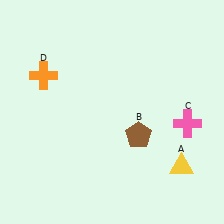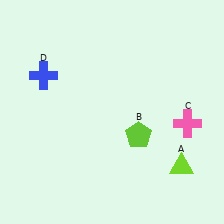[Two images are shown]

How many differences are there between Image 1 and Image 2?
There are 3 differences between the two images.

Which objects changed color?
A changed from yellow to lime. B changed from brown to lime. D changed from orange to blue.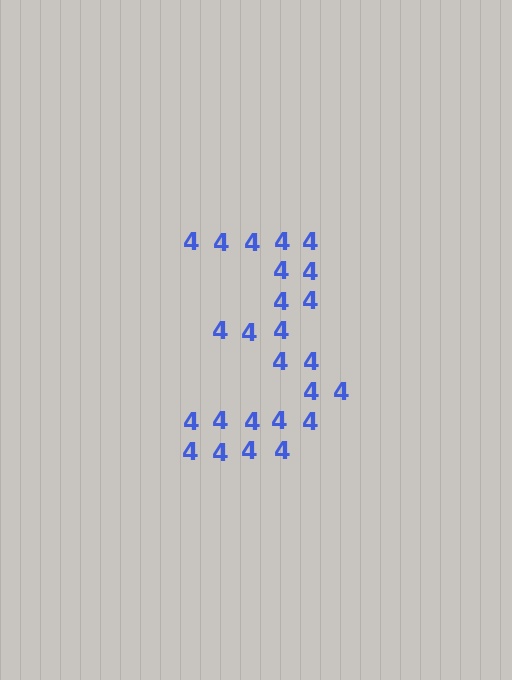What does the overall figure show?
The overall figure shows the digit 3.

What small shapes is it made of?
It is made of small digit 4's.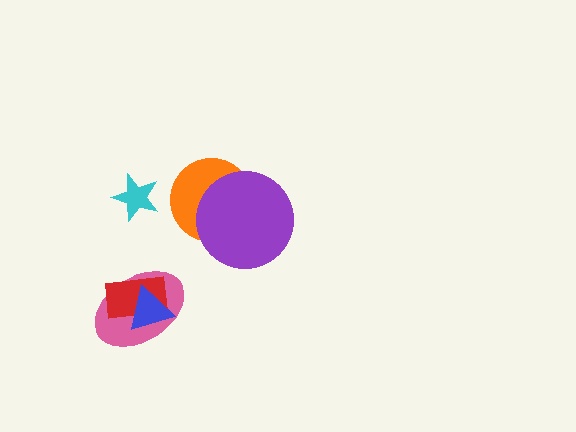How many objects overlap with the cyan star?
0 objects overlap with the cyan star.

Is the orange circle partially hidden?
Yes, it is partially covered by another shape.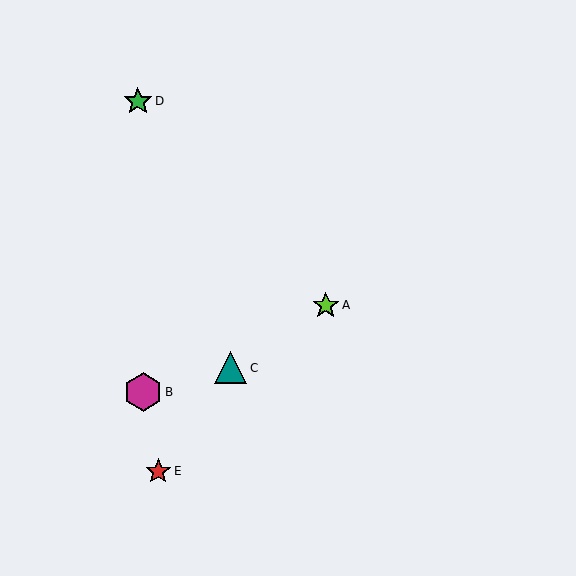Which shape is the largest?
The magenta hexagon (labeled B) is the largest.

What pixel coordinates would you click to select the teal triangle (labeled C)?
Click at (231, 368) to select the teal triangle C.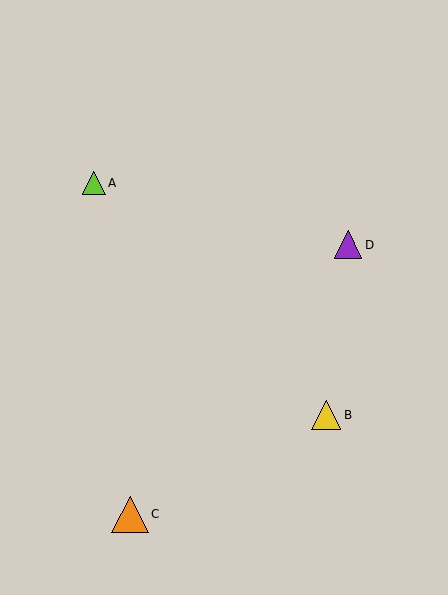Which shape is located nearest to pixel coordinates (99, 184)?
The lime triangle (labeled A) at (94, 183) is nearest to that location.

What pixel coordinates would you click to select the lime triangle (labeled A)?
Click at (94, 183) to select the lime triangle A.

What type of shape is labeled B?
Shape B is a yellow triangle.